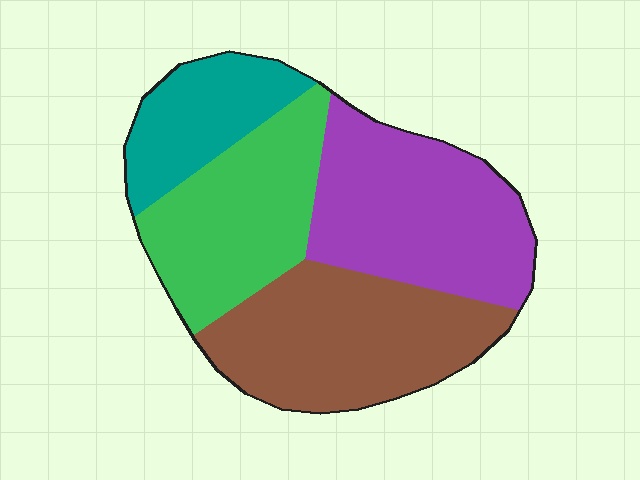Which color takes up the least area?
Teal, at roughly 15%.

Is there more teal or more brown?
Brown.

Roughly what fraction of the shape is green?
Green covers roughly 25% of the shape.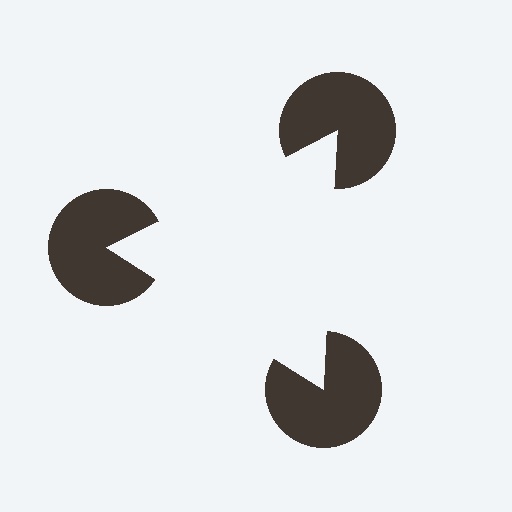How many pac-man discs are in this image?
There are 3 — one at each vertex of the illusory triangle.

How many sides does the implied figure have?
3 sides.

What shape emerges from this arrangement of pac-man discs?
An illusory triangle — its edges are inferred from the aligned wedge cuts in the pac-man discs, not physically drawn.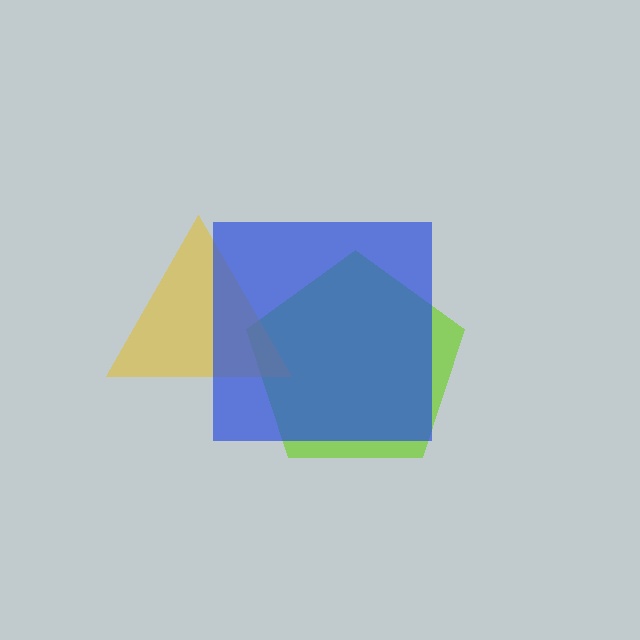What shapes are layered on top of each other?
The layered shapes are: a lime pentagon, a yellow triangle, a blue square.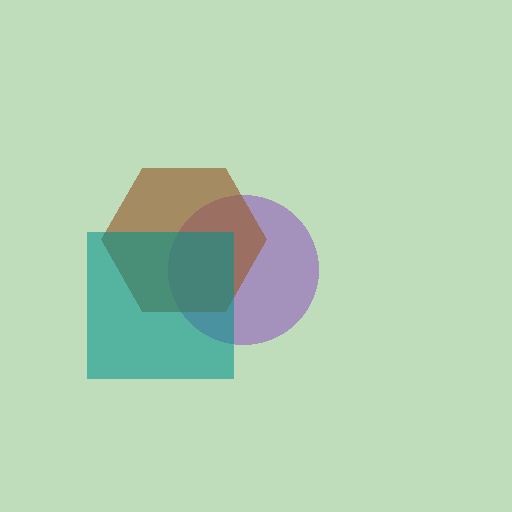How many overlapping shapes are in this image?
There are 3 overlapping shapes in the image.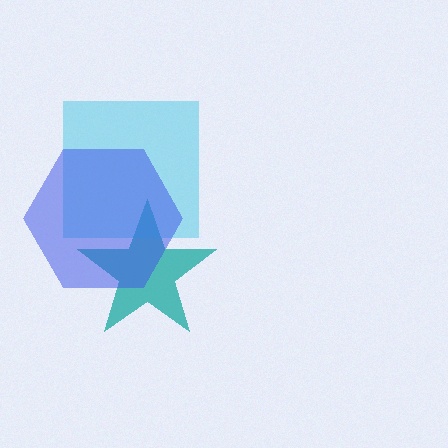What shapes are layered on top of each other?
The layered shapes are: a teal star, a cyan square, a blue hexagon.